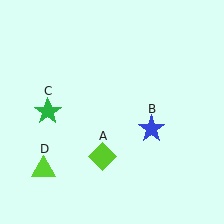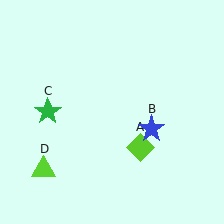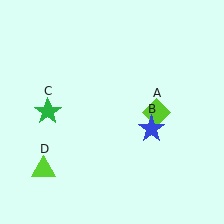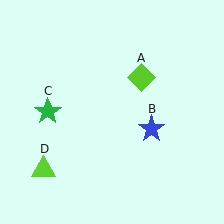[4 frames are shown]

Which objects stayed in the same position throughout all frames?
Blue star (object B) and green star (object C) and lime triangle (object D) remained stationary.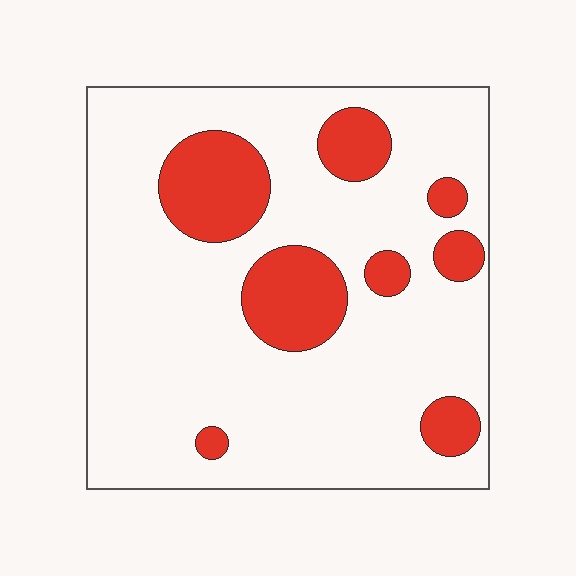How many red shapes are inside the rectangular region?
8.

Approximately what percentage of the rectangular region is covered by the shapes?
Approximately 20%.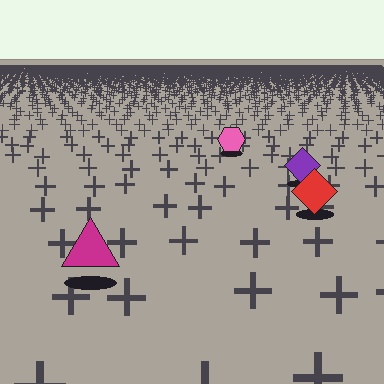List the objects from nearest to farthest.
From nearest to farthest: the magenta triangle, the red diamond, the purple diamond, the pink hexagon.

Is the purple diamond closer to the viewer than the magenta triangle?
No. The magenta triangle is closer — you can tell from the texture gradient: the ground texture is coarser near it.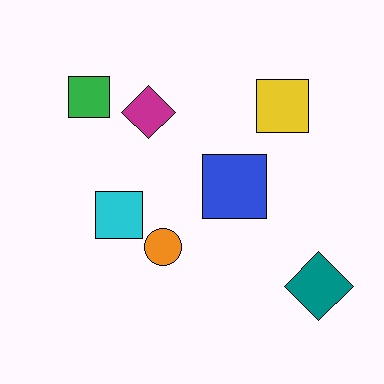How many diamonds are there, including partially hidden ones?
There are 2 diamonds.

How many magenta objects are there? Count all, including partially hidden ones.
There is 1 magenta object.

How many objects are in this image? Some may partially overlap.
There are 7 objects.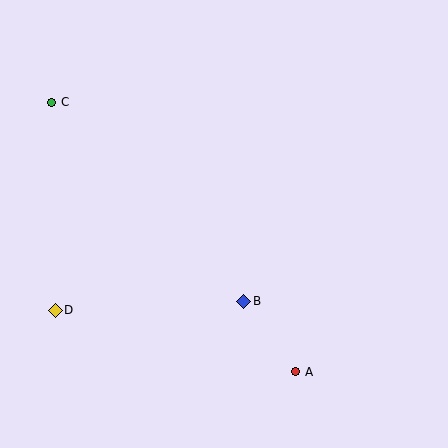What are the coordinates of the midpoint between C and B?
The midpoint between C and B is at (148, 202).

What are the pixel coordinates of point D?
Point D is at (55, 310).